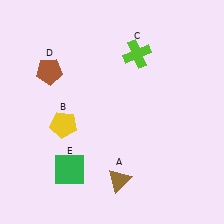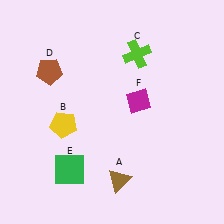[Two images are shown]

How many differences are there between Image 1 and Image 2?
There is 1 difference between the two images.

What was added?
A magenta diamond (F) was added in Image 2.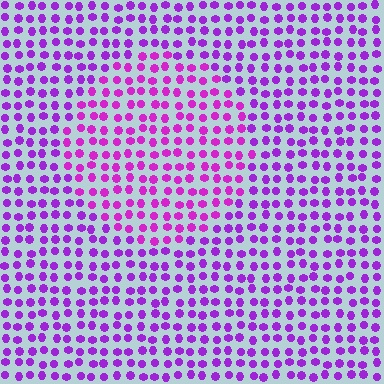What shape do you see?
I see a circle.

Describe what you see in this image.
The image is filled with small purple elements in a uniform arrangement. A circle-shaped region is visible where the elements are tinted to a slightly different hue, forming a subtle color boundary.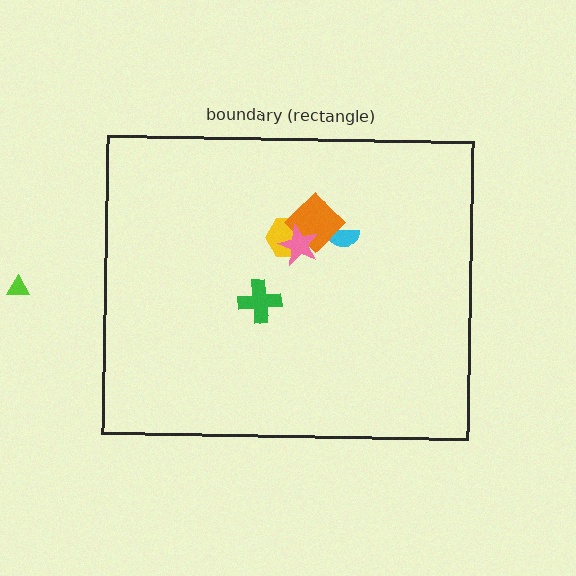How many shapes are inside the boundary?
5 inside, 1 outside.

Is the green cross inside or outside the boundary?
Inside.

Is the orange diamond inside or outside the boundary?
Inside.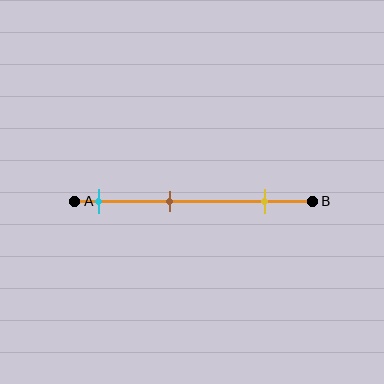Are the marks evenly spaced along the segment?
Yes, the marks are approximately evenly spaced.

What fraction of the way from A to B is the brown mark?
The brown mark is approximately 40% (0.4) of the way from A to B.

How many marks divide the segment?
There are 3 marks dividing the segment.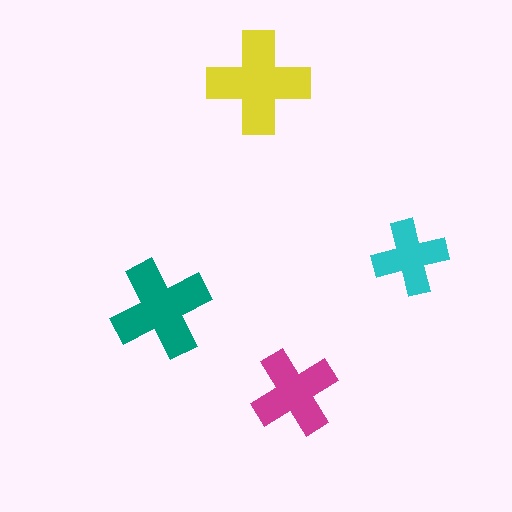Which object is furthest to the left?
The teal cross is leftmost.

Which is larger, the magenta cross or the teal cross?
The teal one.